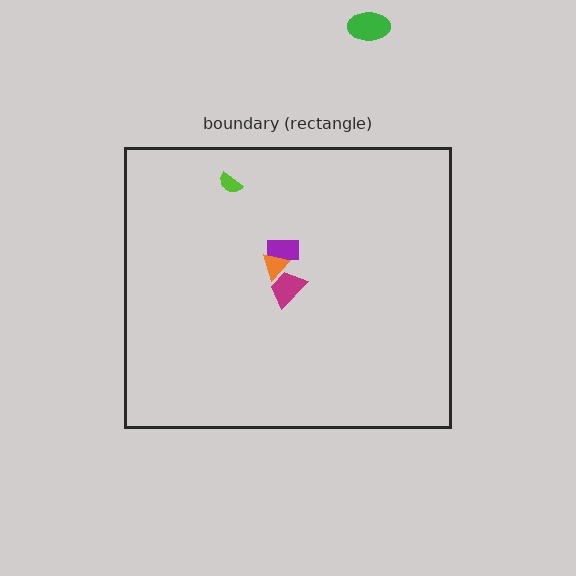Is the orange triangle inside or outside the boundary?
Inside.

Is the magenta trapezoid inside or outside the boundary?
Inside.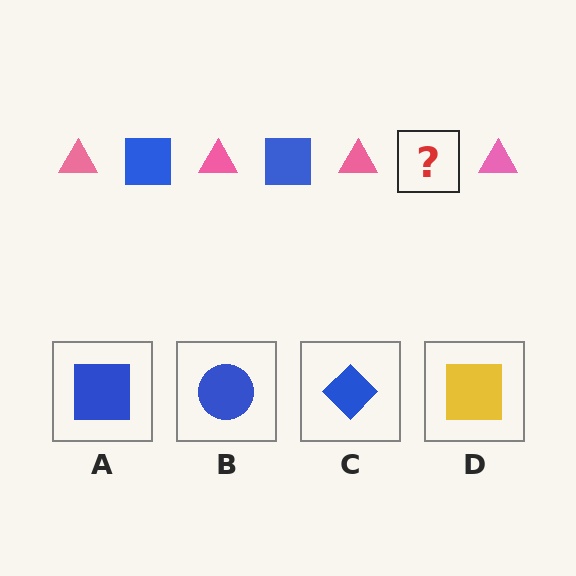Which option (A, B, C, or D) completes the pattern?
A.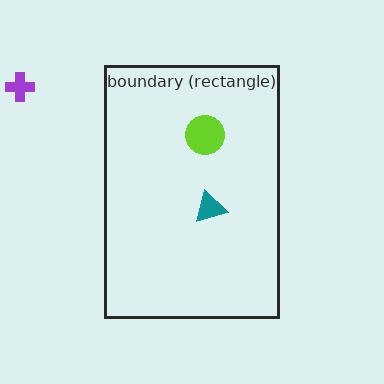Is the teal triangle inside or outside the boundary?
Inside.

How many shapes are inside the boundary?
2 inside, 1 outside.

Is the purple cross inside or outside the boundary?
Outside.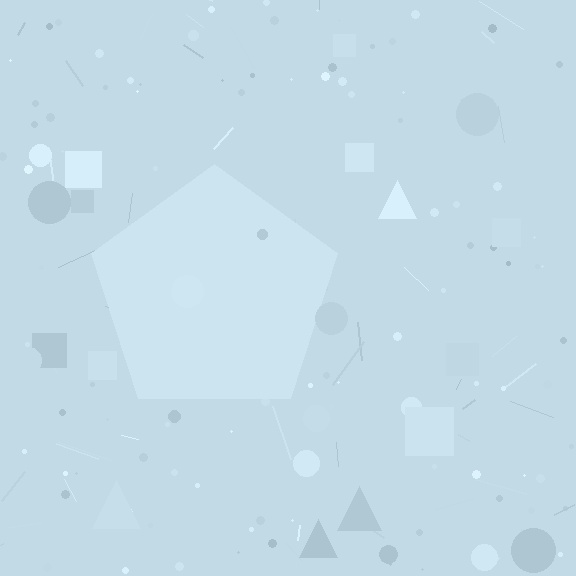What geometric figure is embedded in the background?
A pentagon is embedded in the background.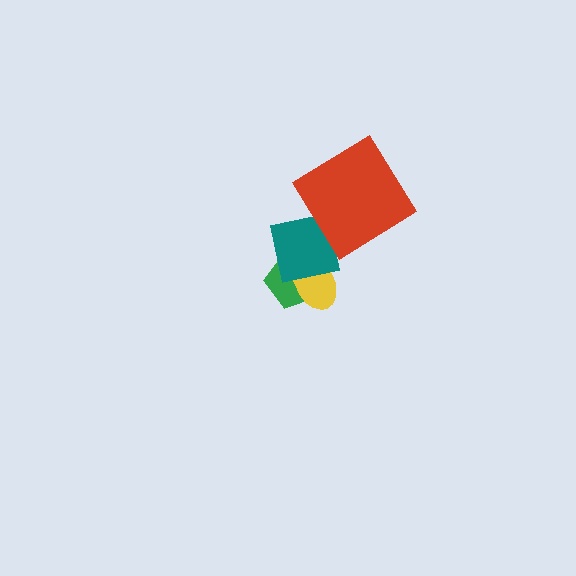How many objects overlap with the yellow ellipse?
2 objects overlap with the yellow ellipse.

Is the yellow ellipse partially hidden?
Yes, it is partially covered by another shape.